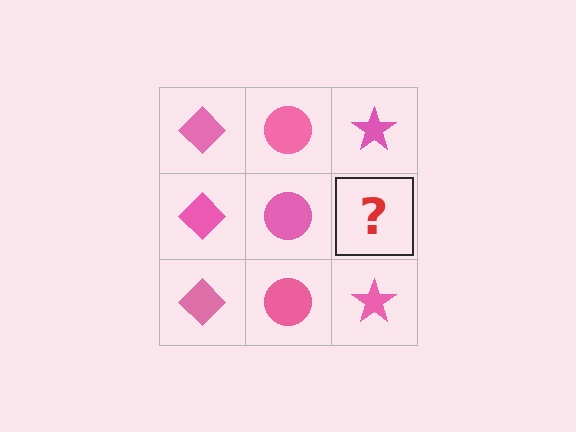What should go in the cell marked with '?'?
The missing cell should contain a pink star.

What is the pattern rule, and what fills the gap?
The rule is that each column has a consistent shape. The gap should be filled with a pink star.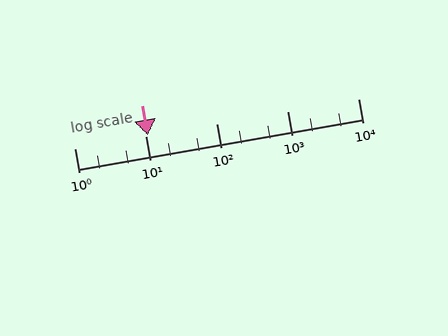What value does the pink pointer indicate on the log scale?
The pointer indicates approximately 11.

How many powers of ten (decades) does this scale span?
The scale spans 4 decades, from 1 to 10000.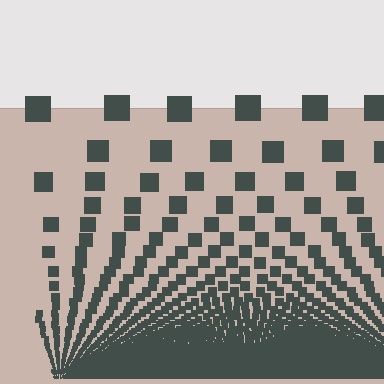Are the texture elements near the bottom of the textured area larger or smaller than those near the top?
Smaller. The gradient is inverted — elements near the bottom are smaller and denser.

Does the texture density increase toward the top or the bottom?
Density increases toward the bottom.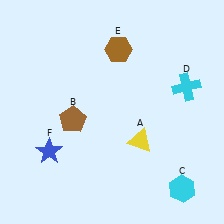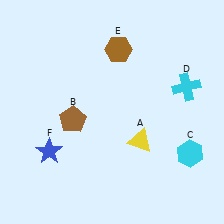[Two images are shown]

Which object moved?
The cyan hexagon (C) moved up.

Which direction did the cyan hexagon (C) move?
The cyan hexagon (C) moved up.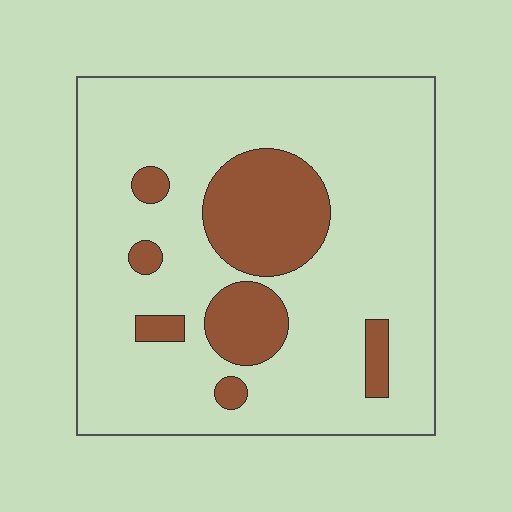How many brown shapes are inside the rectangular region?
7.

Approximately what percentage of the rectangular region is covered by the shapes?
Approximately 20%.